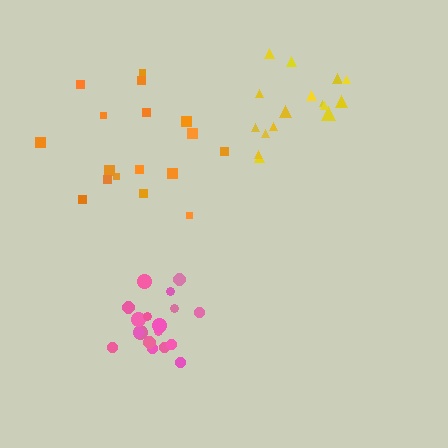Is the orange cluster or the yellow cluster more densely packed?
Yellow.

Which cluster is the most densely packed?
Pink.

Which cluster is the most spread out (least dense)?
Orange.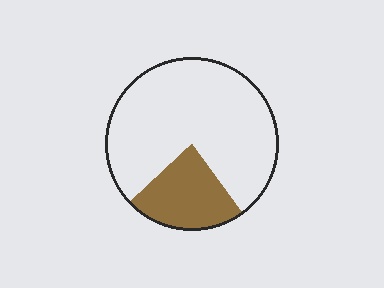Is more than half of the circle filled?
No.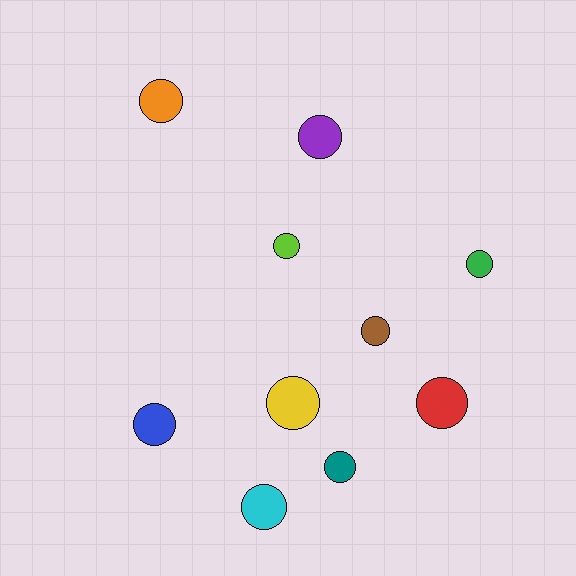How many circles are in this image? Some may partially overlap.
There are 10 circles.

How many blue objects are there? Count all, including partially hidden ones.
There is 1 blue object.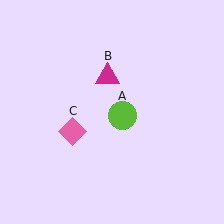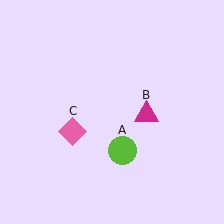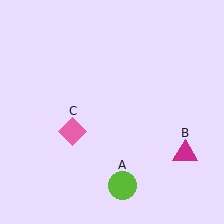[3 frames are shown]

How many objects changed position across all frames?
2 objects changed position: lime circle (object A), magenta triangle (object B).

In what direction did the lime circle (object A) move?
The lime circle (object A) moved down.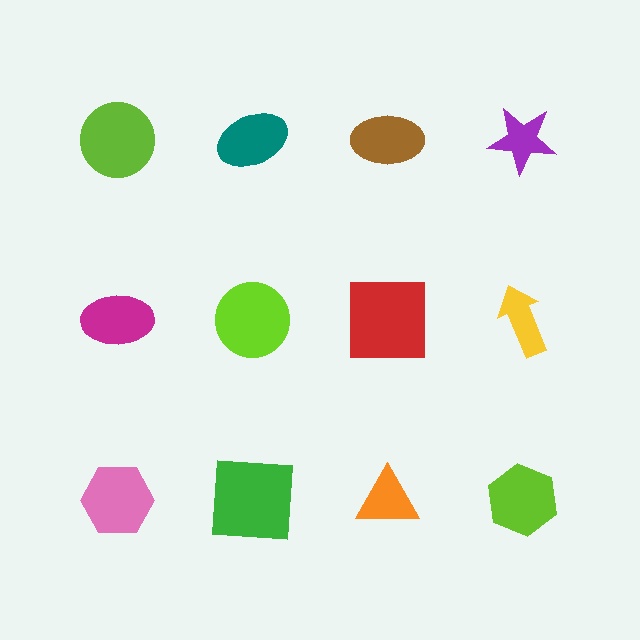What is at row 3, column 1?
A pink hexagon.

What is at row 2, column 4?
A yellow arrow.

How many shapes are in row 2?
4 shapes.